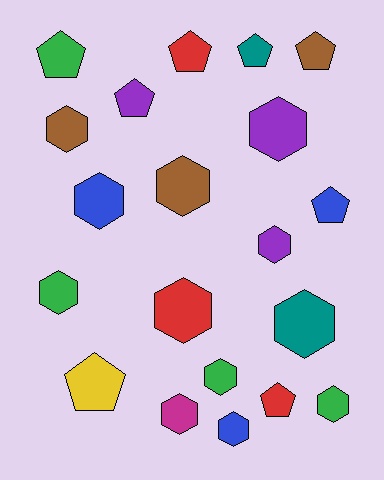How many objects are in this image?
There are 20 objects.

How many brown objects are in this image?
There are 3 brown objects.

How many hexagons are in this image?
There are 12 hexagons.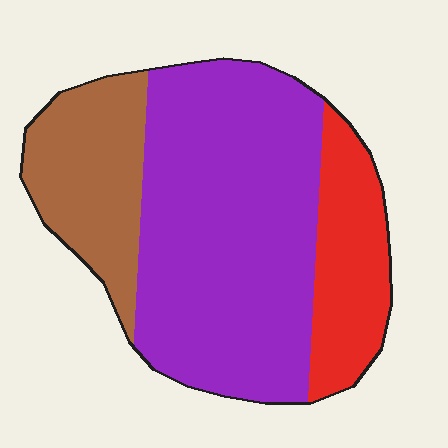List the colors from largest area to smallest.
From largest to smallest: purple, brown, red.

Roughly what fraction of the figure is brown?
Brown covers 22% of the figure.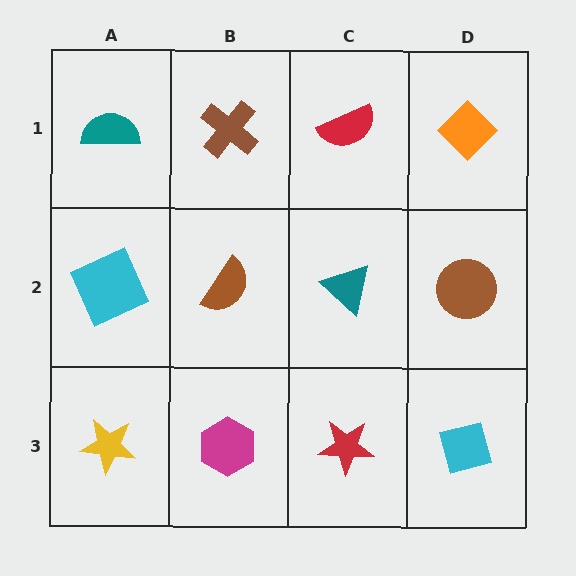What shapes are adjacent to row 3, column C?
A teal triangle (row 2, column C), a magenta hexagon (row 3, column B), a cyan square (row 3, column D).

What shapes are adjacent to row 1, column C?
A teal triangle (row 2, column C), a brown cross (row 1, column B), an orange diamond (row 1, column D).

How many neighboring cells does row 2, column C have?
4.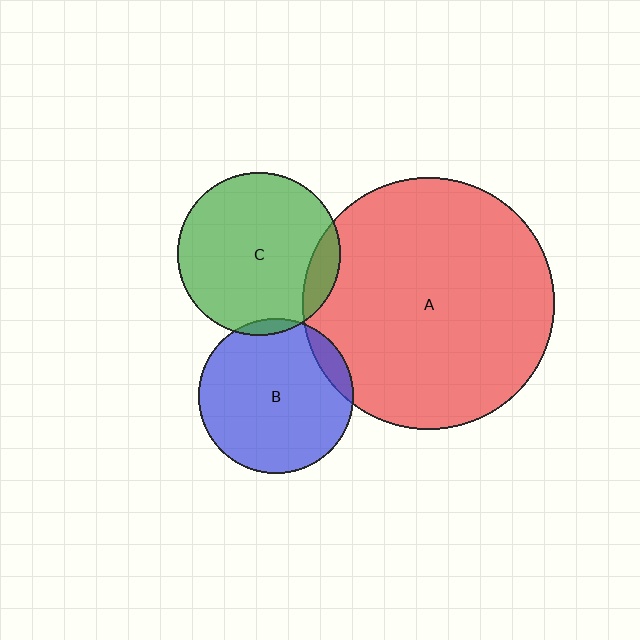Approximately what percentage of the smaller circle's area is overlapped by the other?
Approximately 10%.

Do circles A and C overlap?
Yes.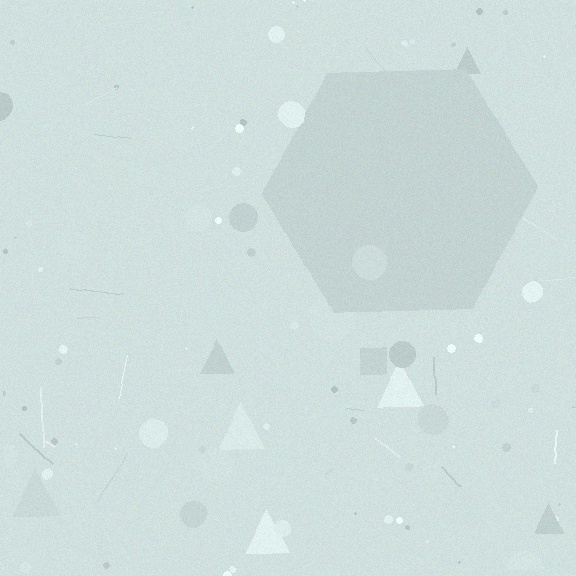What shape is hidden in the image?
A hexagon is hidden in the image.